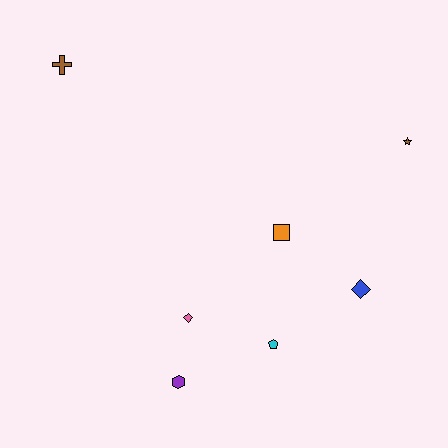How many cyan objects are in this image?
There is 1 cyan object.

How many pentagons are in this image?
There is 1 pentagon.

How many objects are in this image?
There are 7 objects.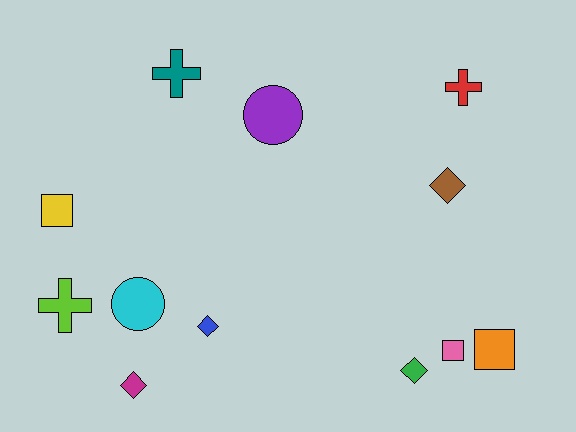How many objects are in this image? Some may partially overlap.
There are 12 objects.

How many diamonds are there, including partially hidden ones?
There are 4 diamonds.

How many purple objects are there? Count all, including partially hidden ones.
There is 1 purple object.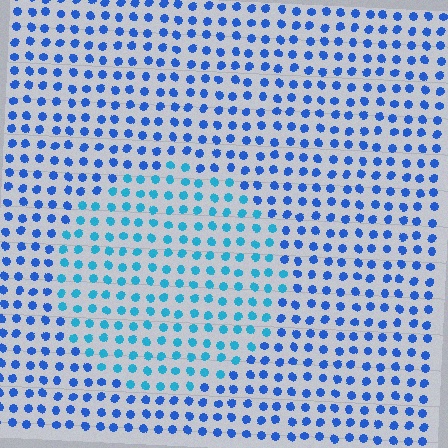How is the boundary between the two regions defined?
The boundary is defined purely by a slight shift in hue (about 28 degrees). Spacing, size, and orientation are identical on both sides.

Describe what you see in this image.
The image is filled with small blue elements in a uniform arrangement. A circle-shaped region is visible where the elements are tinted to a slightly different hue, forming a subtle color boundary.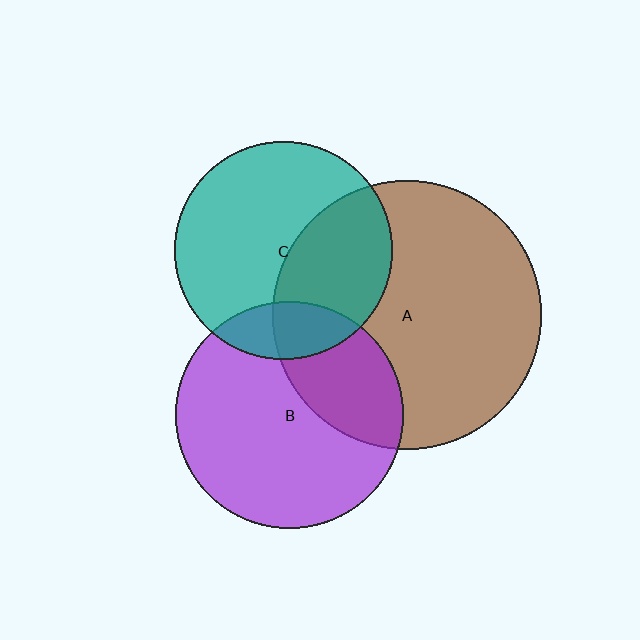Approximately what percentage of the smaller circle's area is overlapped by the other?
Approximately 30%.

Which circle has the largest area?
Circle A (brown).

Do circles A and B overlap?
Yes.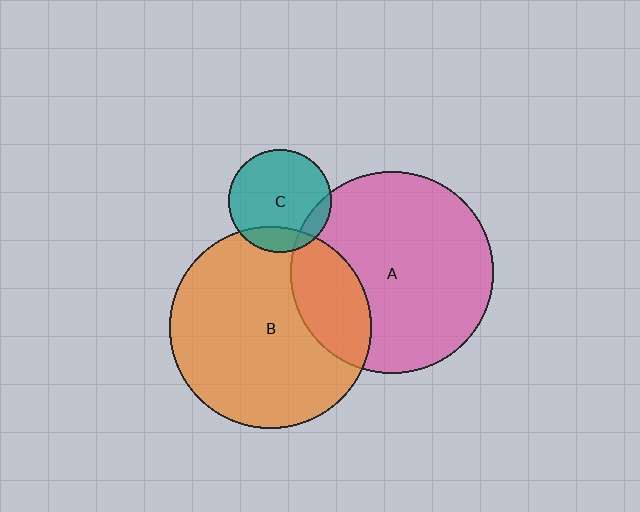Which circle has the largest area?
Circle A (pink).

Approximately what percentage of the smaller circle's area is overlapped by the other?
Approximately 25%.